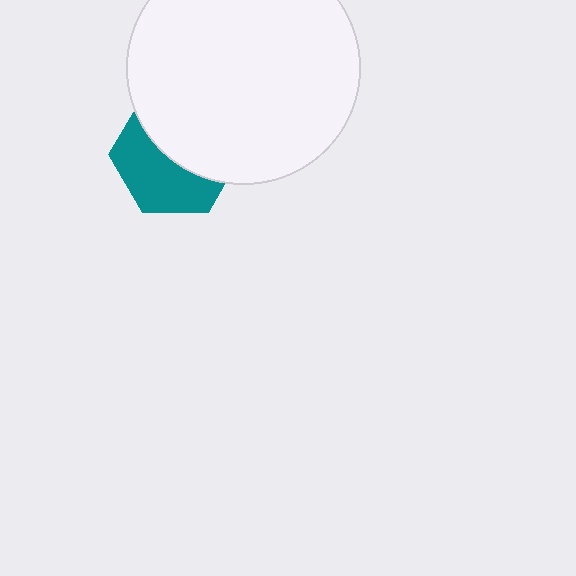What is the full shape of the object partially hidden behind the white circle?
The partially hidden object is a teal hexagon.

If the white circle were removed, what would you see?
You would see the complete teal hexagon.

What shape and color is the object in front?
The object in front is a white circle.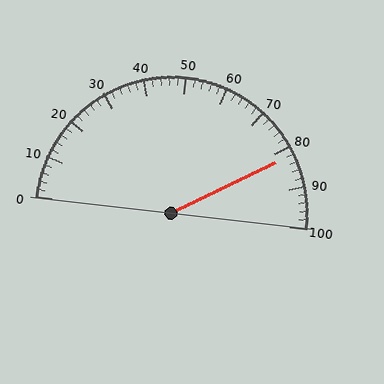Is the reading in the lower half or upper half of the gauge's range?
The reading is in the upper half of the range (0 to 100).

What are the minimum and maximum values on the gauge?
The gauge ranges from 0 to 100.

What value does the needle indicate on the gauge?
The needle indicates approximately 82.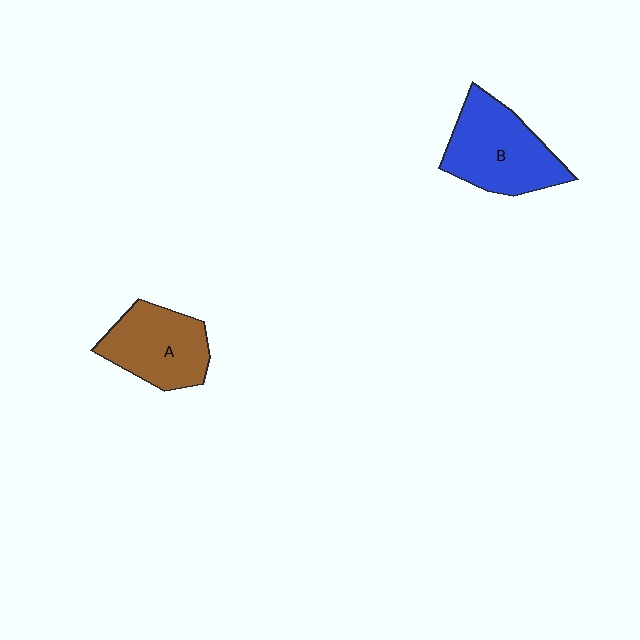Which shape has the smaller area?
Shape A (brown).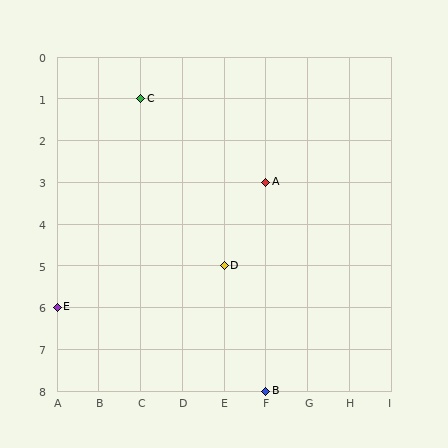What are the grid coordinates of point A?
Point A is at grid coordinates (F, 3).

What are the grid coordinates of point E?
Point E is at grid coordinates (A, 6).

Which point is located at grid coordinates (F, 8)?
Point B is at (F, 8).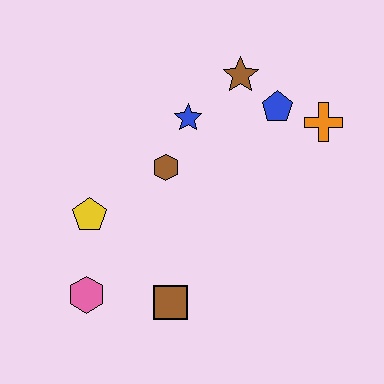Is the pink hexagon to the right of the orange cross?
No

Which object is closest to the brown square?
The pink hexagon is closest to the brown square.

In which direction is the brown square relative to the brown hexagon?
The brown square is below the brown hexagon.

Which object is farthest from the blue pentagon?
The pink hexagon is farthest from the blue pentagon.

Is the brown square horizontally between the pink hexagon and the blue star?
Yes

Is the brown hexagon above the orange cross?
No